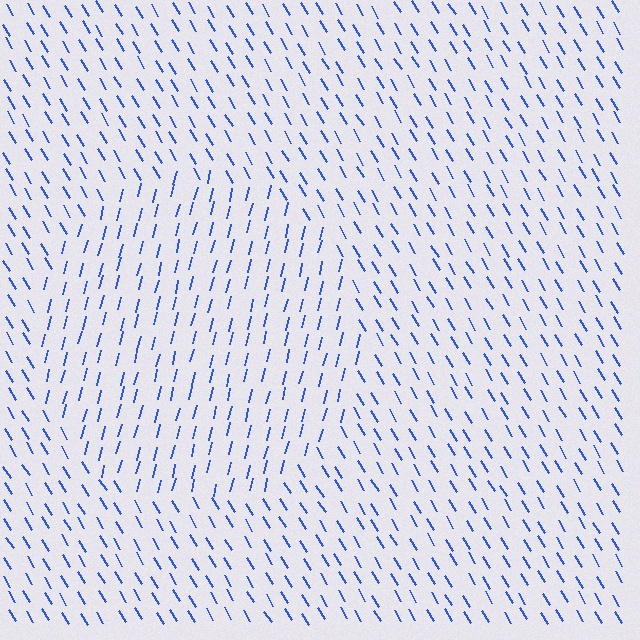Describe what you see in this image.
The image is filled with small blue line segments. A circle region in the image has lines oriented differently from the surrounding lines, creating a visible texture boundary.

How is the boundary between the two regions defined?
The boundary is defined purely by a change in line orientation (approximately 45 degrees difference). All lines are the same color and thickness.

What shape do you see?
I see a circle.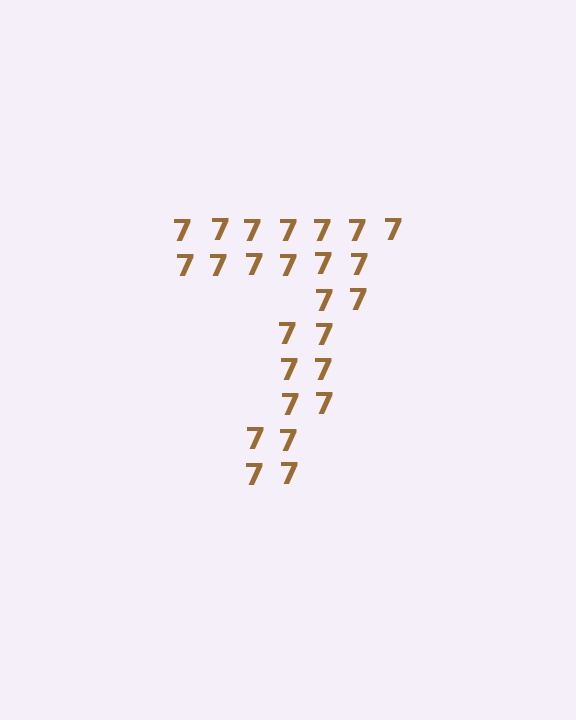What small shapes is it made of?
It is made of small digit 7's.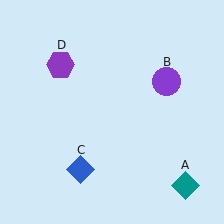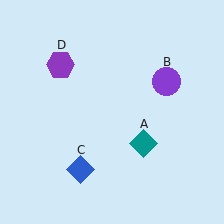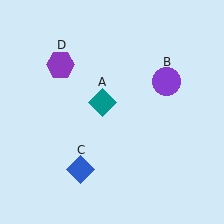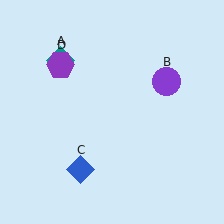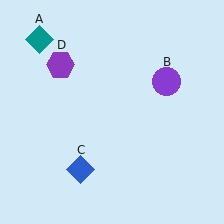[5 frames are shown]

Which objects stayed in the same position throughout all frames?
Purple circle (object B) and blue diamond (object C) and purple hexagon (object D) remained stationary.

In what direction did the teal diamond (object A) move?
The teal diamond (object A) moved up and to the left.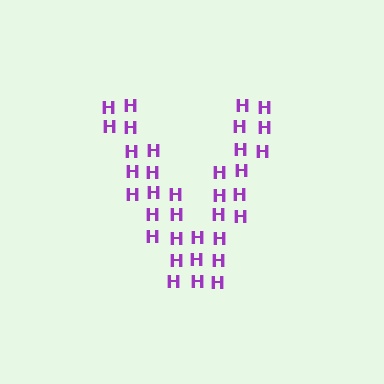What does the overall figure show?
The overall figure shows the letter V.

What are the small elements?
The small elements are letter H's.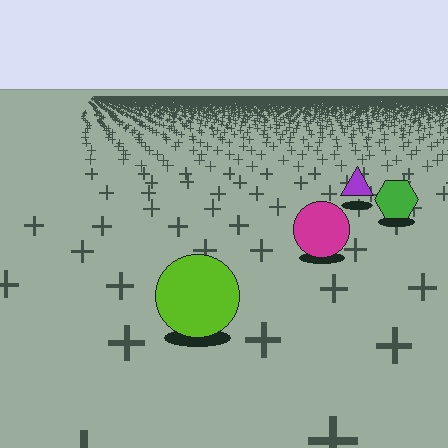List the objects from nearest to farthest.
From nearest to farthest: the lime circle, the magenta circle, the green hexagon, the purple triangle.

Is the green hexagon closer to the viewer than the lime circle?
No. The lime circle is closer — you can tell from the texture gradient: the ground texture is coarser near it.